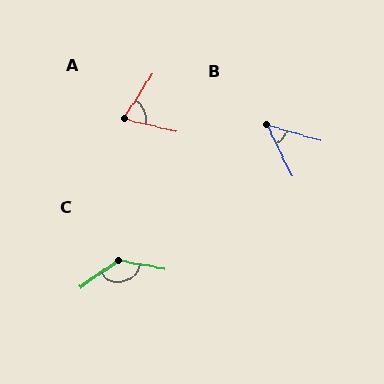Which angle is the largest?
C, at approximately 134 degrees.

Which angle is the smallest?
B, at approximately 48 degrees.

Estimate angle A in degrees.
Approximately 71 degrees.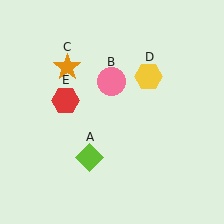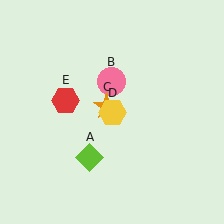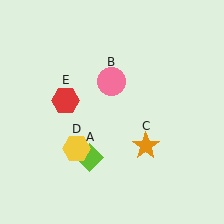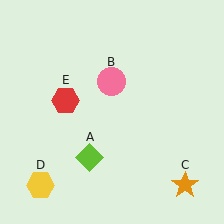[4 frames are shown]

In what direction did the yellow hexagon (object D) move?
The yellow hexagon (object D) moved down and to the left.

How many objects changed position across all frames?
2 objects changed position: orange star (object C), yellow hexagon (object D).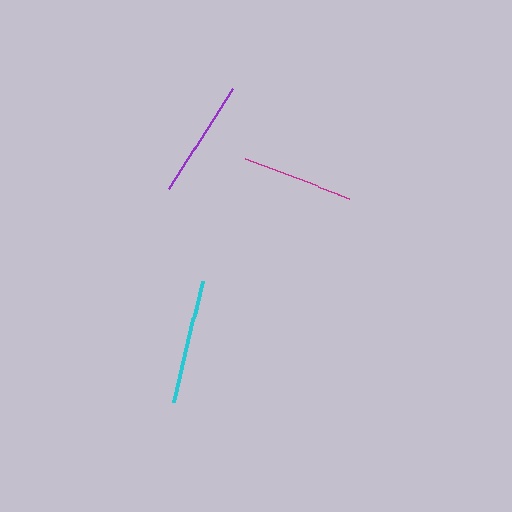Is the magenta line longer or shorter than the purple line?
The purple line is longer than the magenta line.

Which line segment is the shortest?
The magenta line is the shortest at approximately 112 pixels.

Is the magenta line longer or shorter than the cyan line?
The cyan line is longer than the magenta line.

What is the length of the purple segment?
The purple segment is approximately 120 pixels long.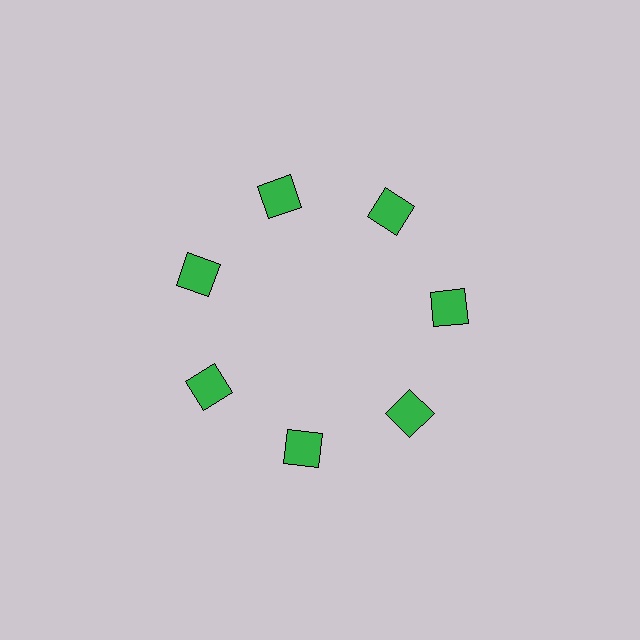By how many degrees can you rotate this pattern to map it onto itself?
The pattern maps onto itself every 51 degrees of rotation.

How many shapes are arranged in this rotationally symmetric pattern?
There are 7 shapes, arranged in 7 groups of 1.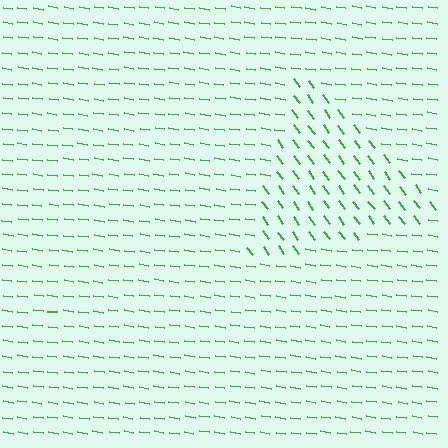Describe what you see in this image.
The image is filled with small green line segments. A triangle region in the image has lines oriented differently from the surrounding lines, creating a visible texture boundary.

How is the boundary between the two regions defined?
The boundary is defined purely by a change in line orientation (approximately 45 degrees difference). All lines are the same color and thickness.